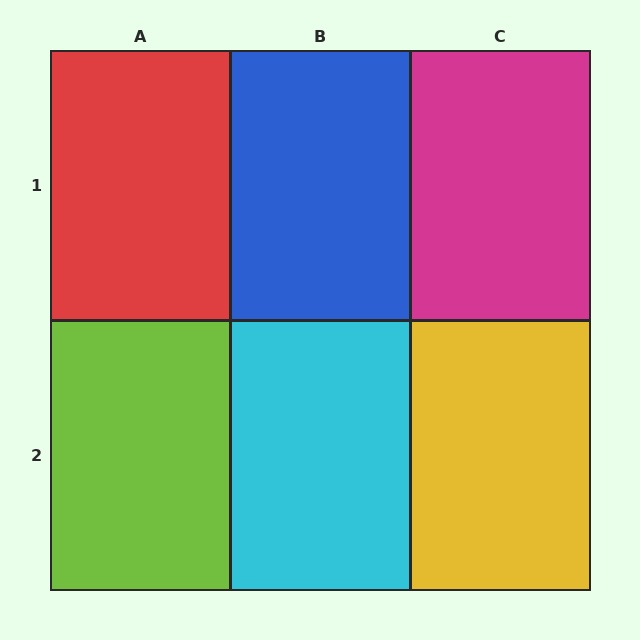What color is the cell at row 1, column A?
Red.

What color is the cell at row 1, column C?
Magenta.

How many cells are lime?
1 cell is lime.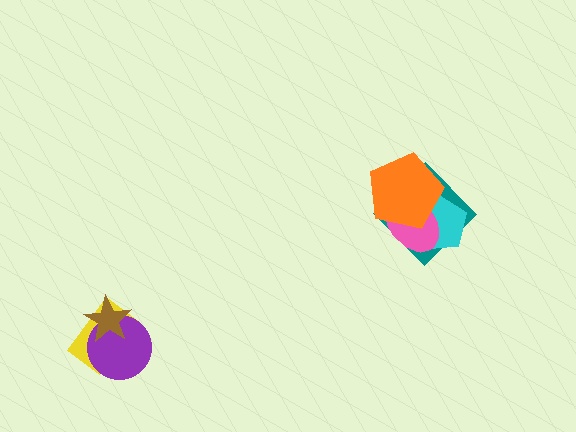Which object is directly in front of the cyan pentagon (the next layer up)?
The pink ellipse is directly in front of the cyan pentagon.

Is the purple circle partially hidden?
Yes, it is partially covered by another shape.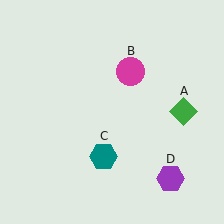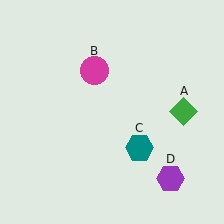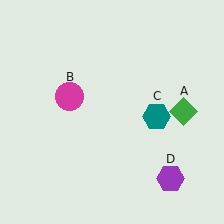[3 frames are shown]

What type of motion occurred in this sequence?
The magenta circle (object B), teal hexagon (object C) rotated counterclockwise around the center of the scene.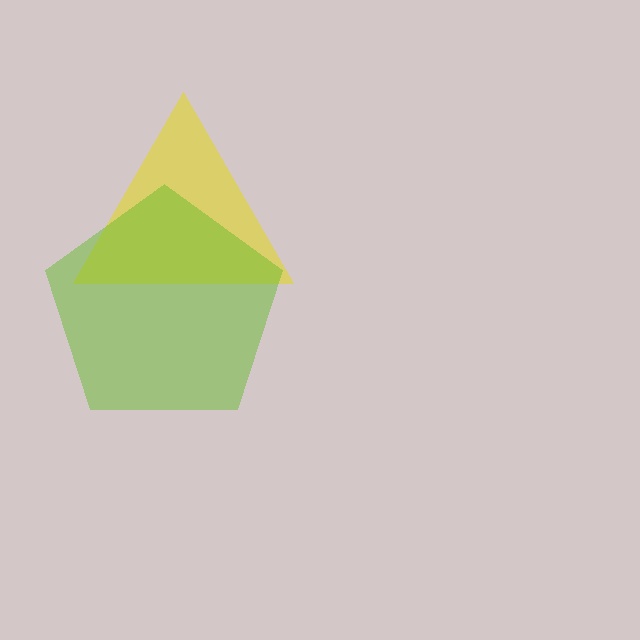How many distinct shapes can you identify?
There are 2 distinct shapes: a yellow triangle, a lime pentagon.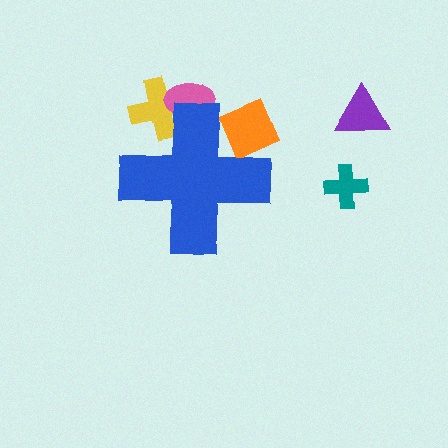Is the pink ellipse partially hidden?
Yes, the pink ellipse is partially hidden behind the blue cross.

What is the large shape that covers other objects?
A blue cross.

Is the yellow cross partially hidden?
Yes, the yellow cross is partially hidden behind the blue cross.